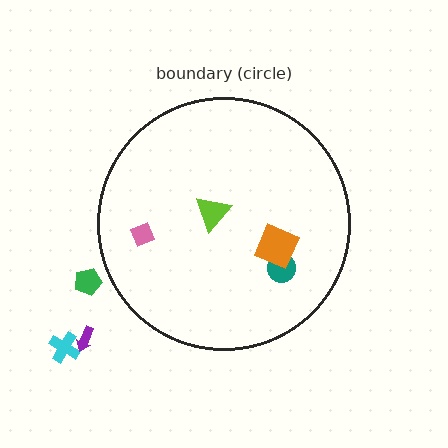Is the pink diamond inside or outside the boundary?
Inside.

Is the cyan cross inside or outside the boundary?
Outside.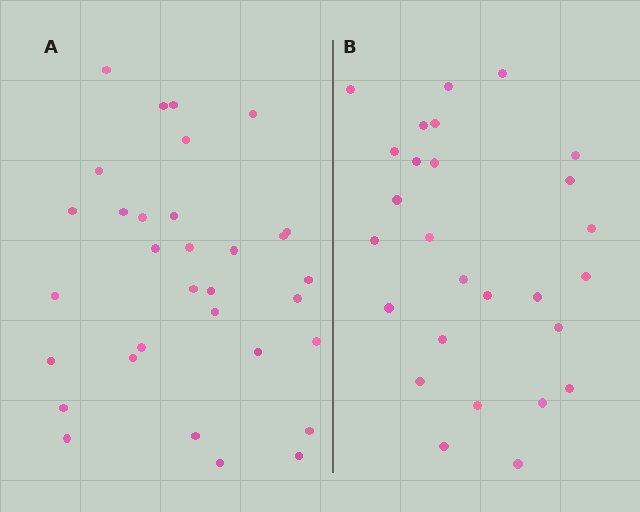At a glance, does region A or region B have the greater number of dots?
Region A (the left region) has more dots.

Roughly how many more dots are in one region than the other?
Region A has about 5 more dots than region B.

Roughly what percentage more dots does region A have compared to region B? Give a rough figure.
About 20% more.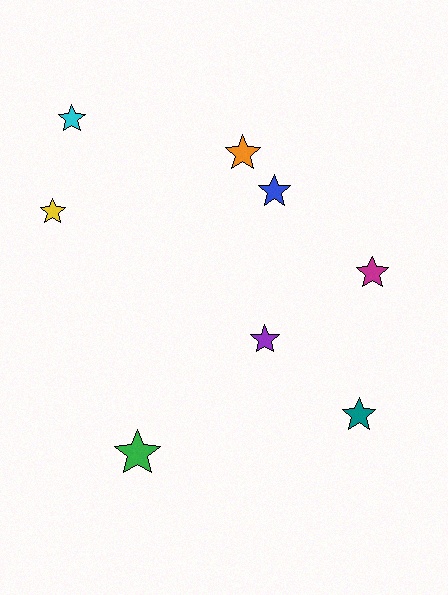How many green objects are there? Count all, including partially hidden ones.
There is 1 green object.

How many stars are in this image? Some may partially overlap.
There are 8 stars.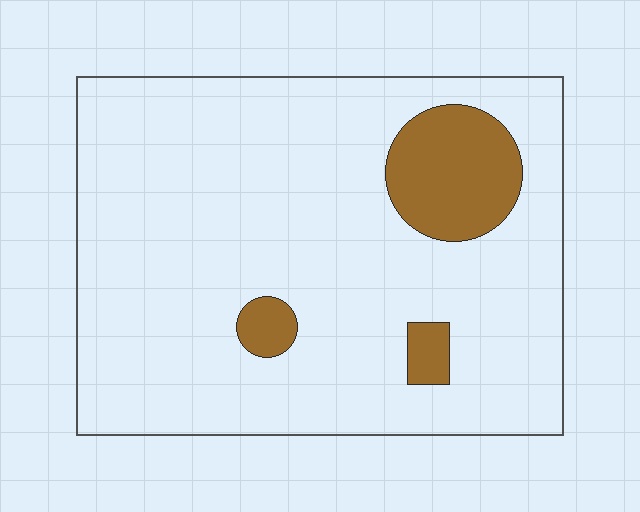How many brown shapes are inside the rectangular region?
3.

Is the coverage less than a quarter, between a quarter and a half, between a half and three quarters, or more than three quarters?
Less than a quarter.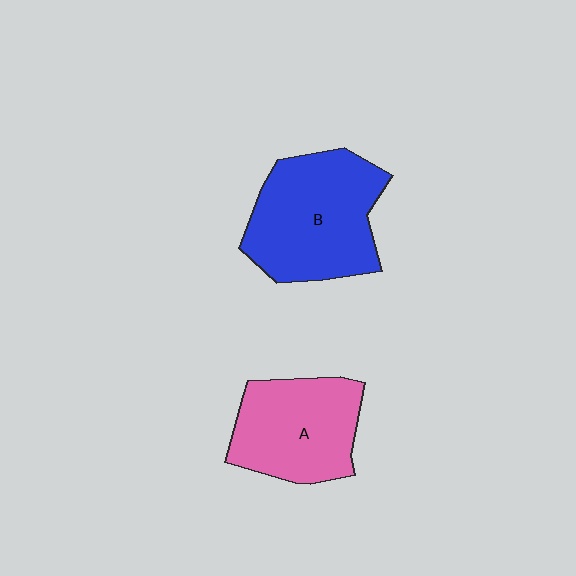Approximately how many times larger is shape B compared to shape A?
Approximately 1.3 times.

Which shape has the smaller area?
Shape A (pink).